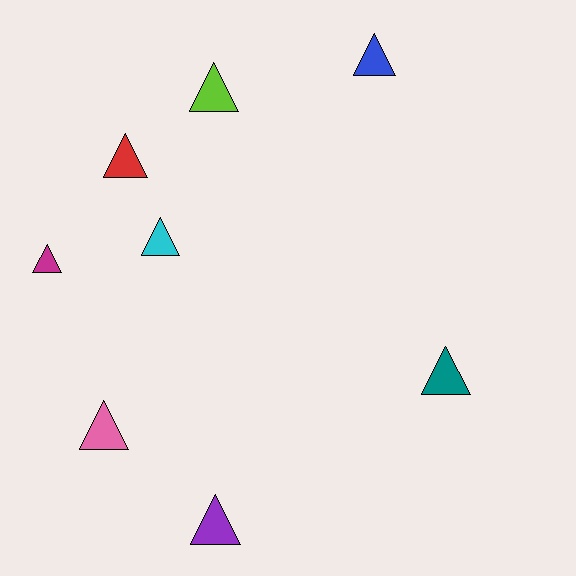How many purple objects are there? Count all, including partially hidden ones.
There is 1 purple object.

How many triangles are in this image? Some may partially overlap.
There are 8 triangles.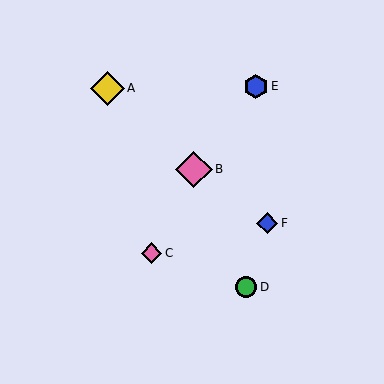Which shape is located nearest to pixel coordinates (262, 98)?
The blue hexagon (labeled E) at (256, 86) is nearest to that location.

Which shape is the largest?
The pink diamond (labeled B) is the largest.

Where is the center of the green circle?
The center of the green circle is at (246, 287).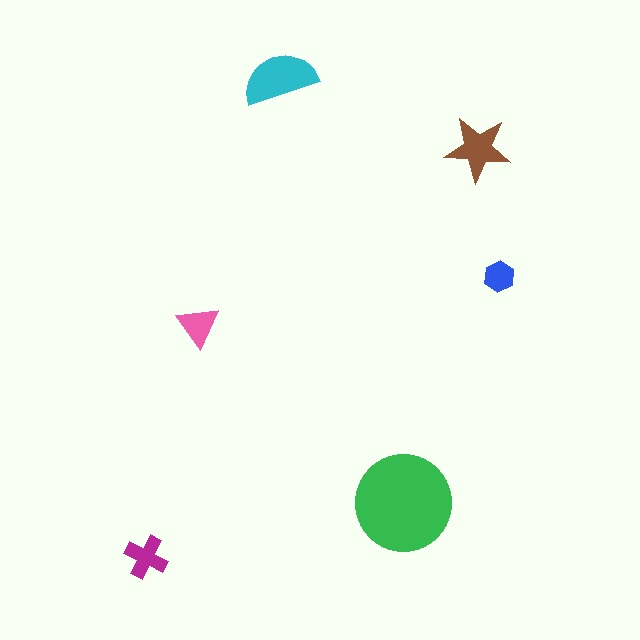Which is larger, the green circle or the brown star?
The green circle.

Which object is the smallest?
The blue hexagon.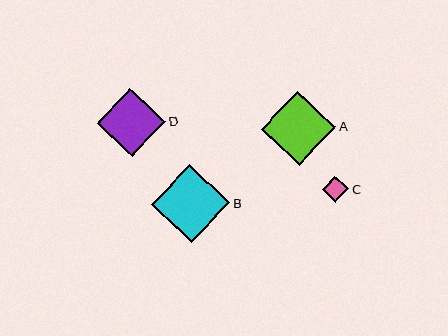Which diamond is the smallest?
Diamond C is the smallest with a size of approximately 27 pixels.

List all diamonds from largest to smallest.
From largest to smallest: B, A, D, C.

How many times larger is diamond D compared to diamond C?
Diamond D is approximately 2.6 times the size of diamond C.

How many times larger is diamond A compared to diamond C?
Diamond A is approximately 2.8 times the size of diamond C.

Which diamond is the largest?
Diamond B is the largest with a size of approximately 78 pixels.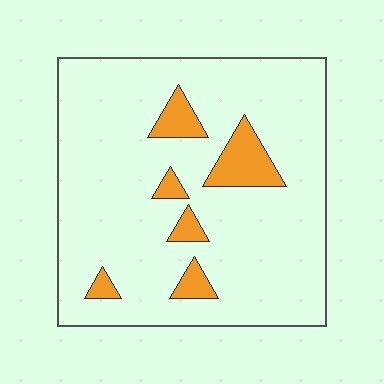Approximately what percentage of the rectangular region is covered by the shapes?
Approximately 10%.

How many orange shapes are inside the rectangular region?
6.